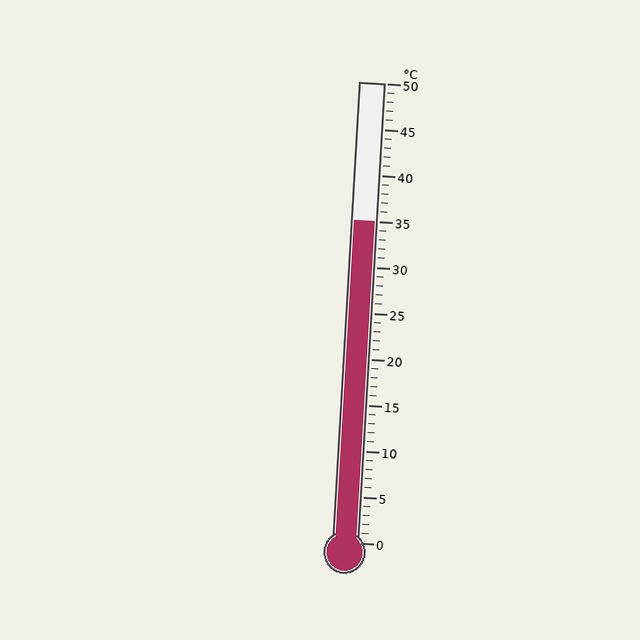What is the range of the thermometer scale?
The thermometer scale ranges from 0°C to 50°C.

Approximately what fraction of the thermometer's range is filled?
The thermometer is filled to approximately 70% of its range.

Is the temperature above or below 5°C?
The temperature is above 5°C.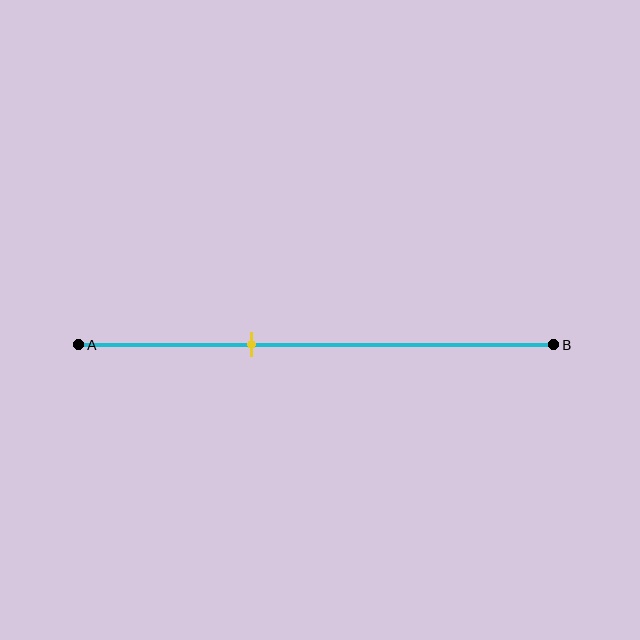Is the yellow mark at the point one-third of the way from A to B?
No, the mark is at about 35% from A, not at the 33% one-third point.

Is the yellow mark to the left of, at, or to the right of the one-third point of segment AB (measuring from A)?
The yellow mark is to the right of the one-third point of segment AB.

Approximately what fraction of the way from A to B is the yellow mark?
The yellow mark is approximately 35% of the way from A to B.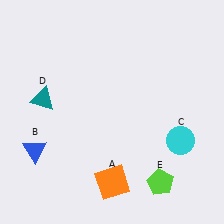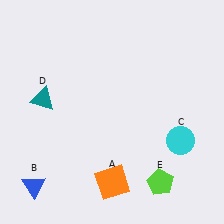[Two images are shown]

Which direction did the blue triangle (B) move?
The blue triangle (B) moved down.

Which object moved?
The blue triangle (B) moved down.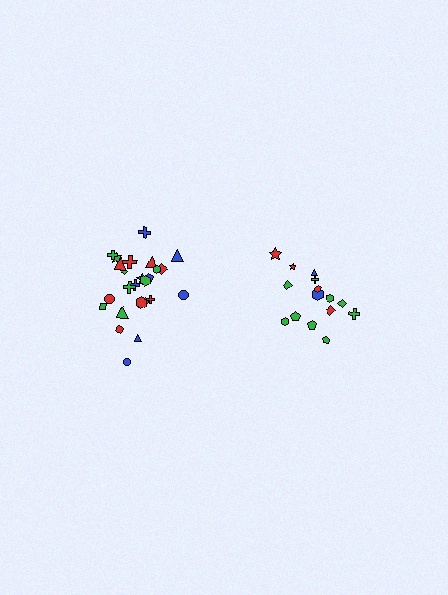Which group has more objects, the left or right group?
The left group.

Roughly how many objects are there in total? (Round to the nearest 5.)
Roughly 40 objects in total.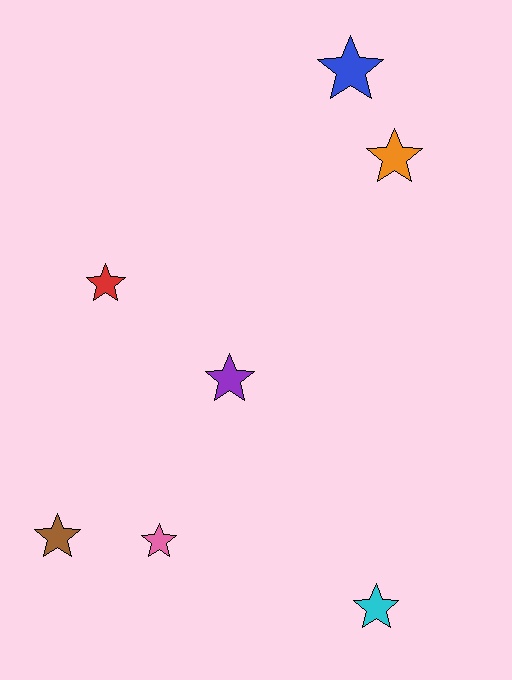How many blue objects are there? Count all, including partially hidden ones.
There is 1 blue object.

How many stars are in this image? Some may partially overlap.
There are 7 stars.